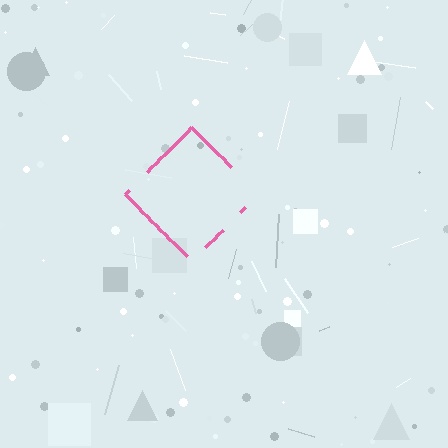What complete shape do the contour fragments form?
The contour fragments form a diamond.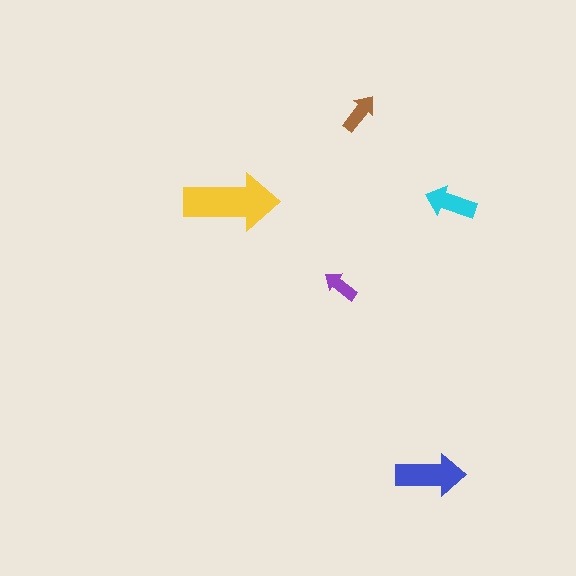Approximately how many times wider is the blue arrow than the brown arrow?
About 1.5 times wider.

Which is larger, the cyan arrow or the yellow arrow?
The yellow one.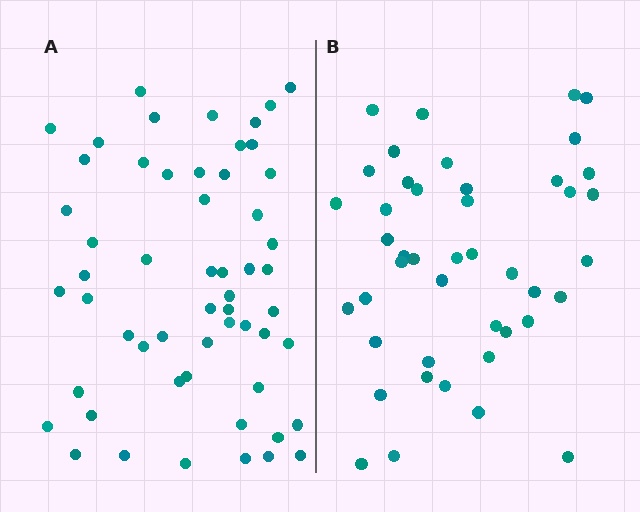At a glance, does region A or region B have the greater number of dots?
Region A (the left region) has more dots.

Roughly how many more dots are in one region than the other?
Region A has roughly 12 or so more dots than region B.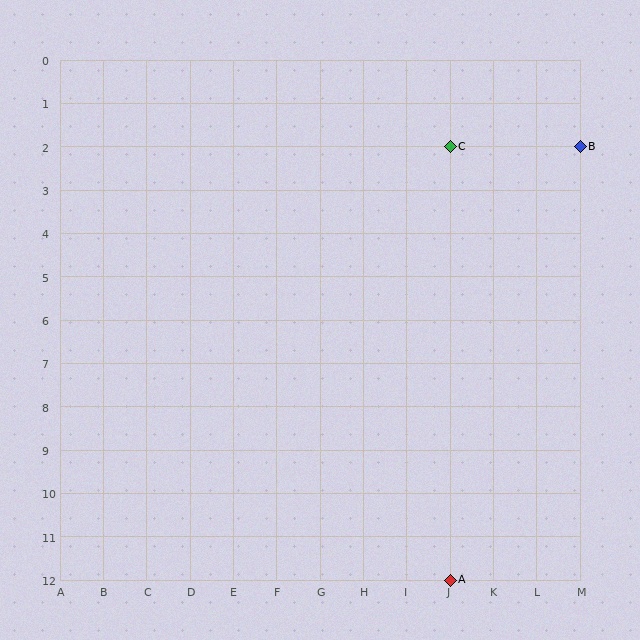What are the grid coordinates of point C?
Point C is at grid coordinates (J, 2).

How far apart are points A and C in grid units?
Points A and C are 10 rows apart.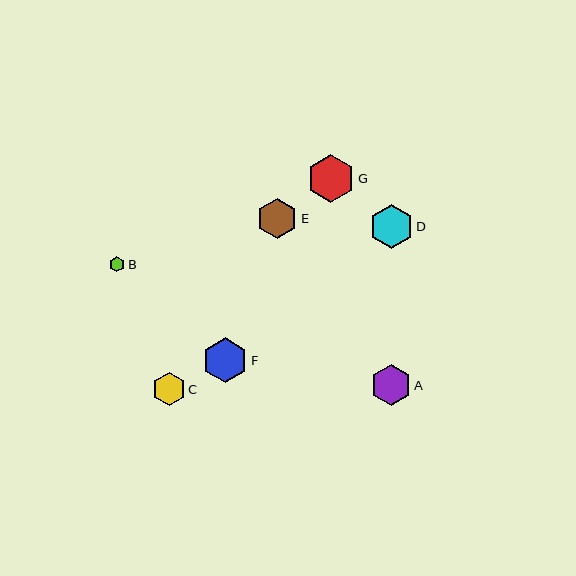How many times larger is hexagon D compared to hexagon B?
Hexagon D is approximately 2.7 times the size of hexagon B.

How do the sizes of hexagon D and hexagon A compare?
Hexagon D and hexagon A are approximately the same size.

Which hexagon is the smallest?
Hexagon B is the smallest with a size of approximately 16 pixels.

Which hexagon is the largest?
Hexagon G is the largest with a size of approximately 48 pixels.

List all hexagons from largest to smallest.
From largest to smallest: G, F, D, E, A, C, B.